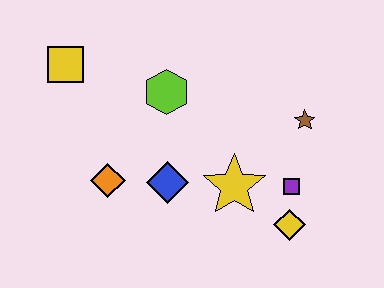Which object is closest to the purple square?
The yellow diamond is closest to the purple square.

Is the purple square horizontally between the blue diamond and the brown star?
Yes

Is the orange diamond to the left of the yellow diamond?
Yes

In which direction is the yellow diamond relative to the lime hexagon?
The yellow diamond is below the lime hexagon.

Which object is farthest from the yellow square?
The yellow diamond is farthest from the yellow square.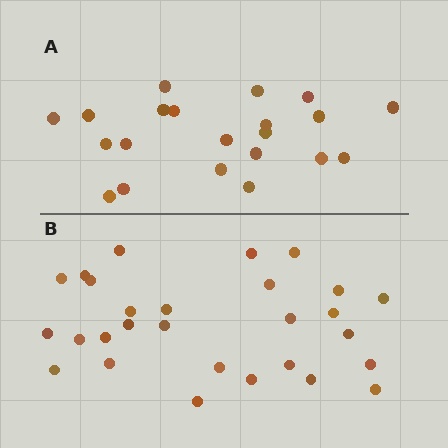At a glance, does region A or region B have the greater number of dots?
Region B (the bottom region) has more dots.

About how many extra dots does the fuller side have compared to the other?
Region B has roughly 8 or so more dots than region A.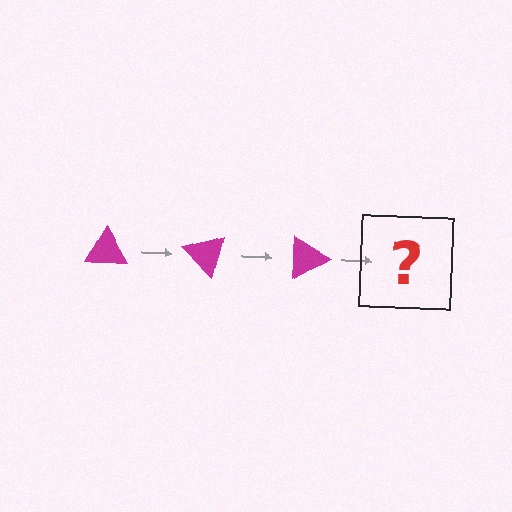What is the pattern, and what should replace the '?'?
The pattern is that the triangle rotates 45 degrees each step. The '?' should be a magenta triangle rotated 135 degrees.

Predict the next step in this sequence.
The next step is a magenta triangle rotated 135 degrees.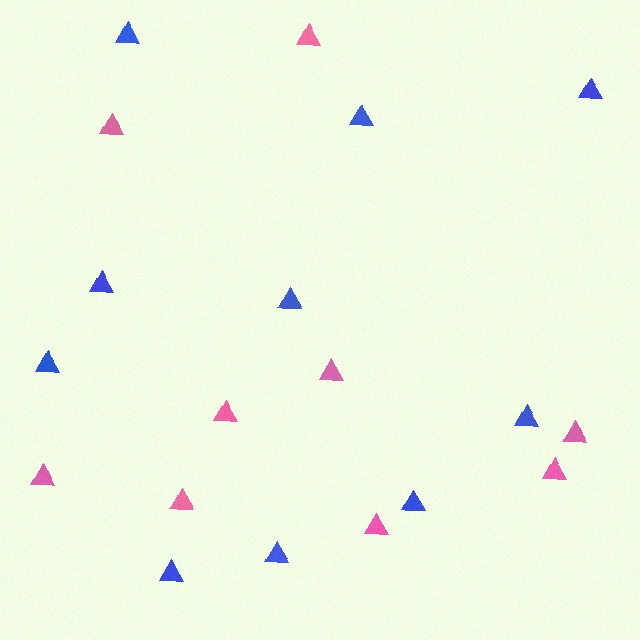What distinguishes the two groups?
There are 2 groups: one group of pink triangles (9) and one group of blue triangles (10).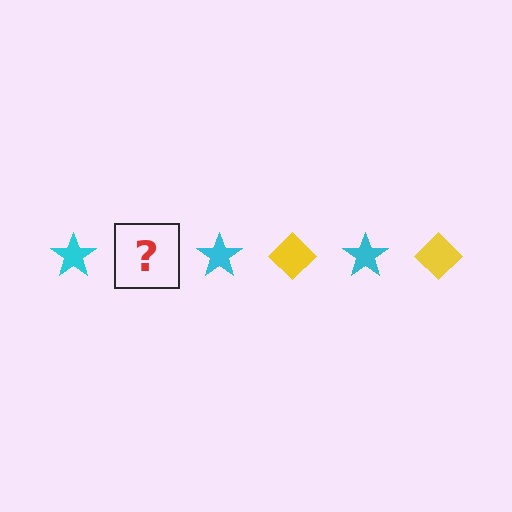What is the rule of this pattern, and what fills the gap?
The rule is that the pattern alternates between cyan star and yellow diamond. The gap should be filled with a yellow diamond.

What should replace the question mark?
The question mark should be replaced with a yellow diamond.